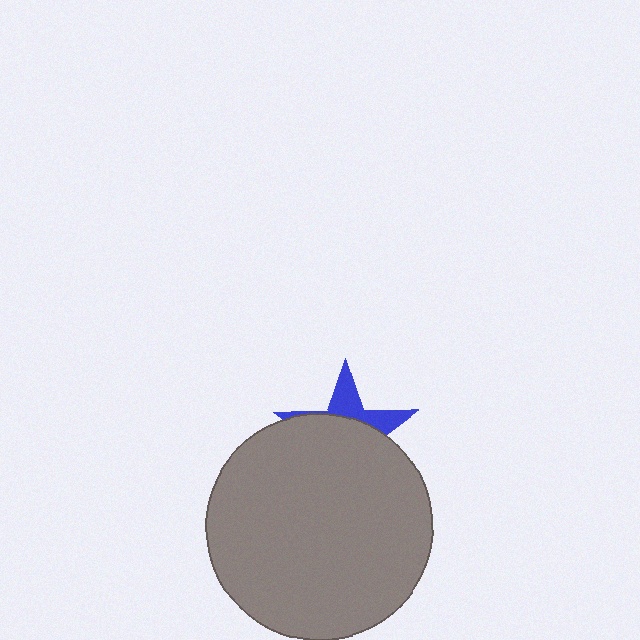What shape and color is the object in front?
The object in front is a gray circle.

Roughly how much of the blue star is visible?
A small part of it is visible (roughly 32%).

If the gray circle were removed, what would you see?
You would see the complete blue star.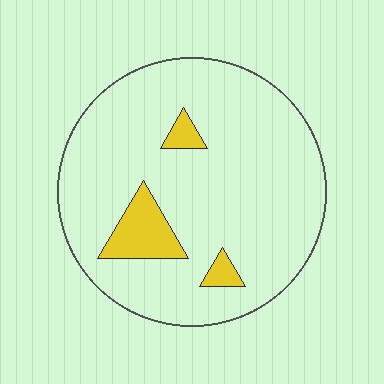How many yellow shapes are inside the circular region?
3.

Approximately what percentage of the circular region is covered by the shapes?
Approximately 10%.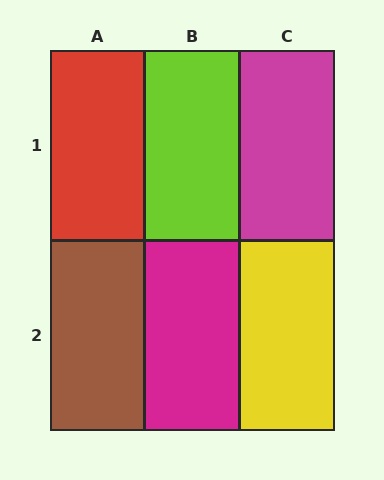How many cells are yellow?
1 cell is yellow.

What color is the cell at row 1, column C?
Magenta.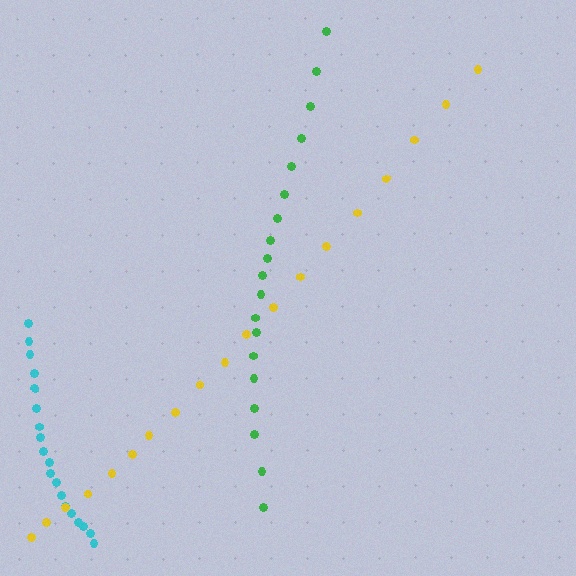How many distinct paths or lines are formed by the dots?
There are 3 distinct paths.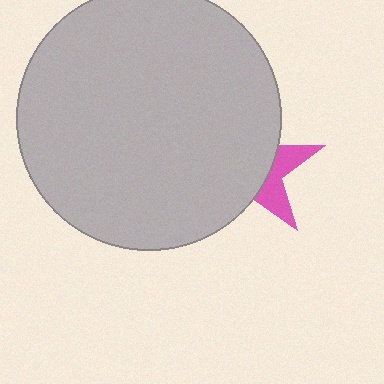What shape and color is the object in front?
The object in front is a light gray circle.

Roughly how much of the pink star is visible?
A small part of it is visible (roughly 30%).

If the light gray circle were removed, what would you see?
You would see the complete pink star.